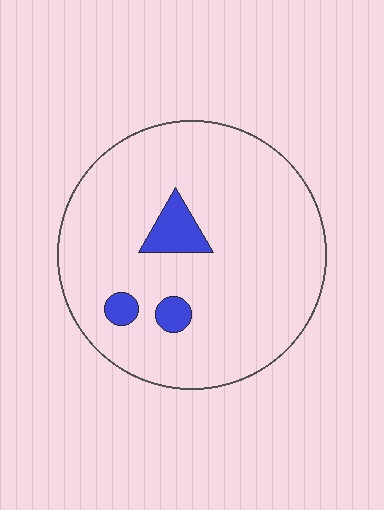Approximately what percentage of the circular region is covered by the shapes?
Approximately 10%.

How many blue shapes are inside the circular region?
3.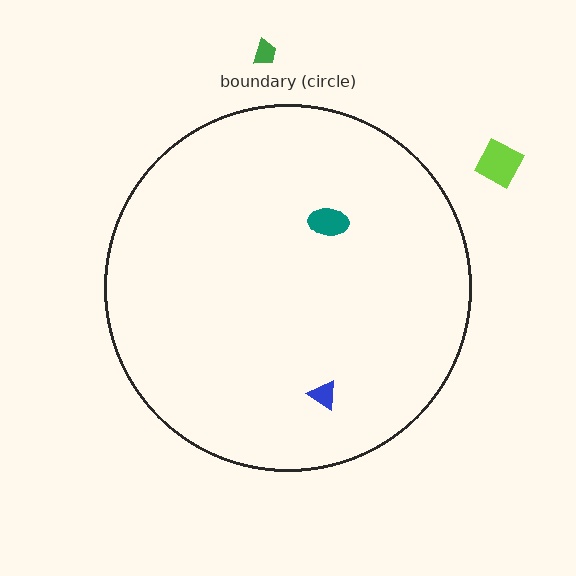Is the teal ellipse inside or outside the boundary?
Inside.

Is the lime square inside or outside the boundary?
Outside.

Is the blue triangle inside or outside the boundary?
Inside.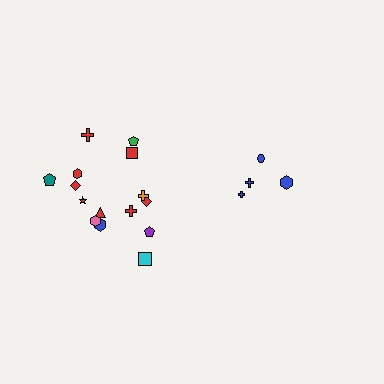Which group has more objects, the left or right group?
The left group.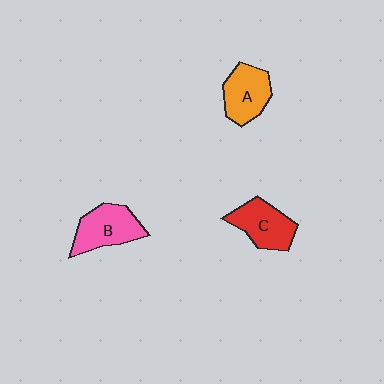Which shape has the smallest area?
Shape A (orange).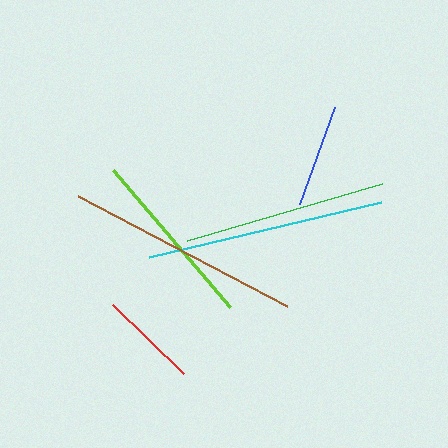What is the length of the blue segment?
The blue segment is approximately 103 pixels long.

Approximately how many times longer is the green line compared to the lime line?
The green line is approximately 1.1 times the length of the lime line.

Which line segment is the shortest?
The red line is the shortest at approximately 99 pixels.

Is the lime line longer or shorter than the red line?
The lime line is longer than the red line.